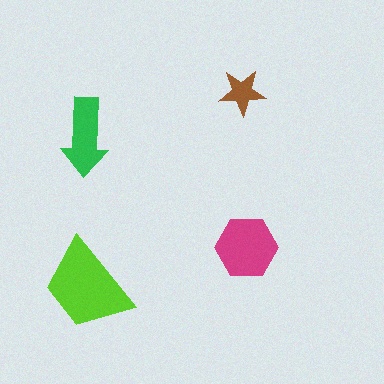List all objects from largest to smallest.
The lime trapezoid, the magenta hexagon, the green arrow, the brown star.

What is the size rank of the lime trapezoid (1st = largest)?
1st.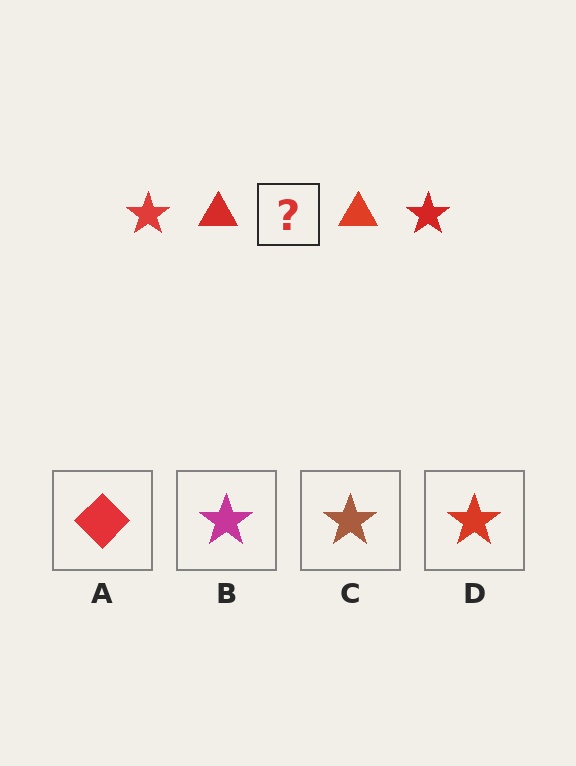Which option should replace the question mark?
Option D.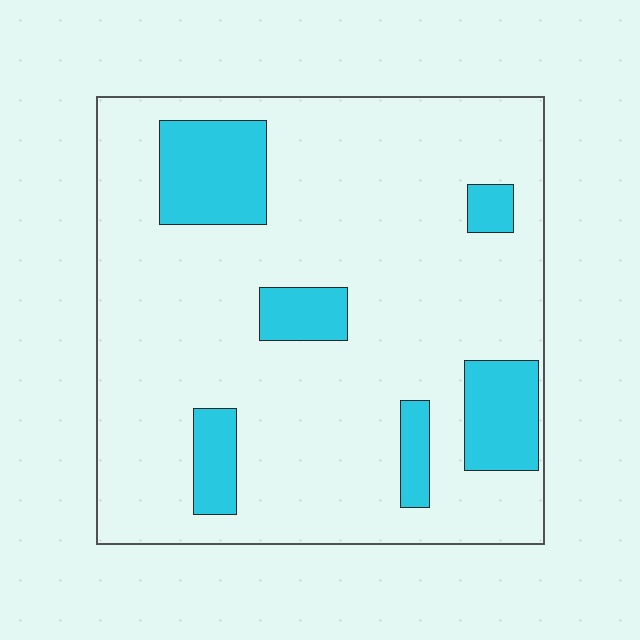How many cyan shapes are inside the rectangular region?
6.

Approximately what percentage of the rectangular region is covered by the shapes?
Approximately 15%.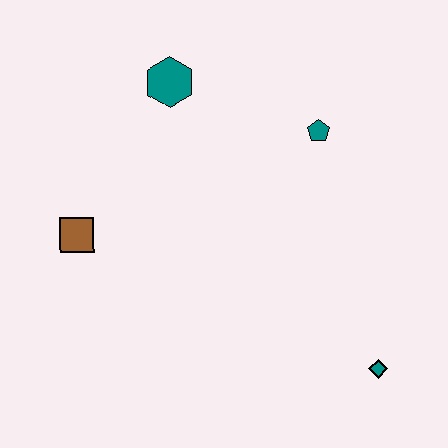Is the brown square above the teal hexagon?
No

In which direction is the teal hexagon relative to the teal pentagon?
The teal hexagon is to the left of the teal pentagon.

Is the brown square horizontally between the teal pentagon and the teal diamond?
No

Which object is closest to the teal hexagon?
The teal pentagon is closest to the teal hexagon.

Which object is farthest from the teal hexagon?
The teal diamond is farthest from the teal hexagon.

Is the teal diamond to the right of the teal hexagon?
Yes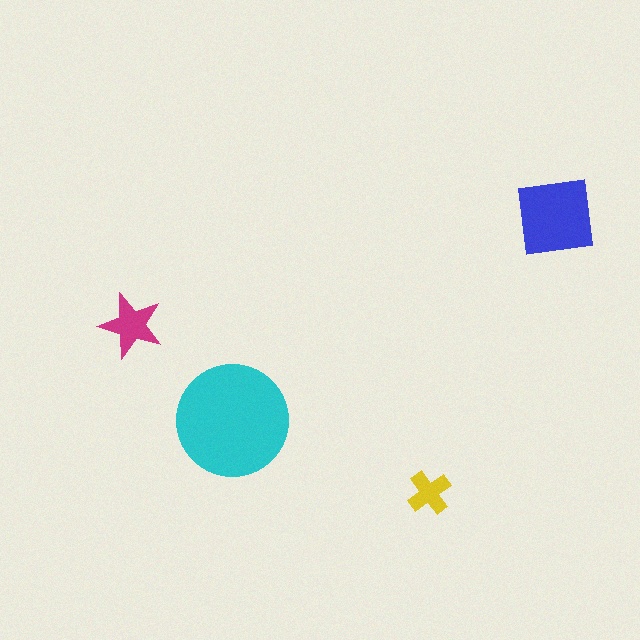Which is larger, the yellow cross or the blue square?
The blue square.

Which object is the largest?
The cyan circle.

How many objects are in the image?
There are 4 objects in the image.